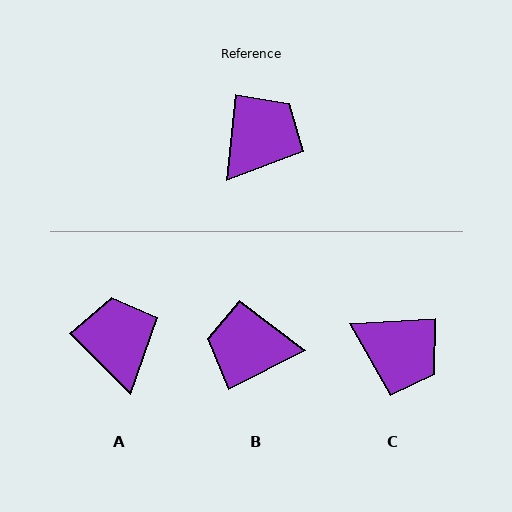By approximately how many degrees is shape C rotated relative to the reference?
Approximately 81 degrees clockwise.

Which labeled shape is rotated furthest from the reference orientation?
B, about 122 degrees away.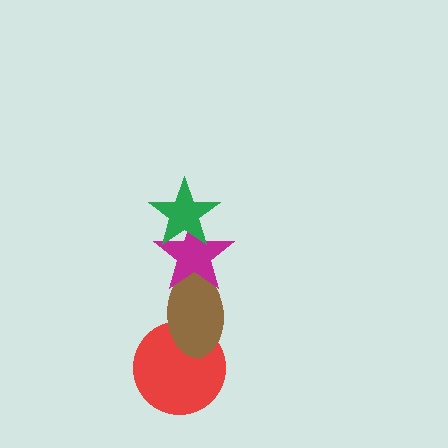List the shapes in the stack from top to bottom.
From top to bottom: the green star, the magenta star, the brown ellipse, the red circle.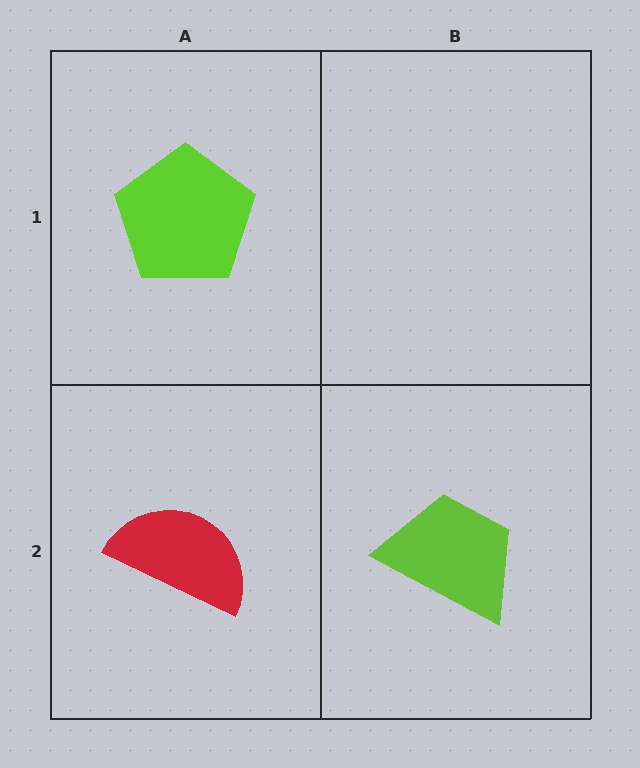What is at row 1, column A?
A lime pentagon.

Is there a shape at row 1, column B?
No, that cell is empty.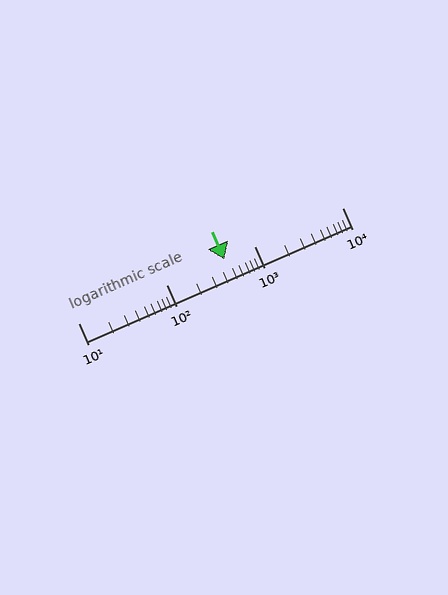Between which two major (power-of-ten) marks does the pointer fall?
The pointer is between 100 and 1000.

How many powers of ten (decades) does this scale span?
The scale spans 3 decades, from 10 to 10000.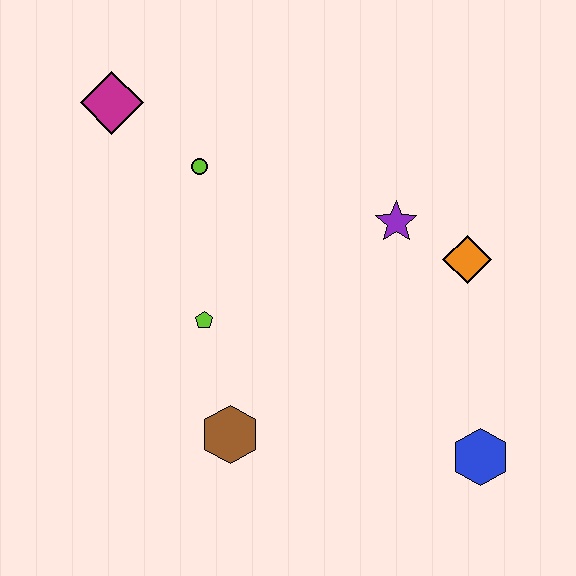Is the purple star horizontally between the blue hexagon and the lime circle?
Yes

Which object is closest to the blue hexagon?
The orange diamond is closest to the blue hexagon.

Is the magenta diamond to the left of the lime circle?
Yes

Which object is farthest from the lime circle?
The blue hexagon is farthest from the lime circle.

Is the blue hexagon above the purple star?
No